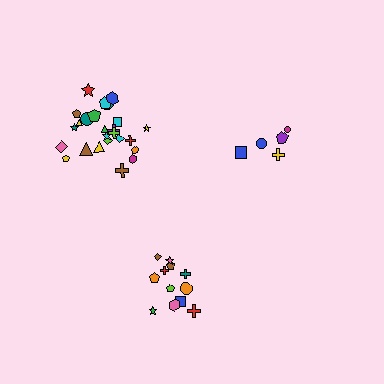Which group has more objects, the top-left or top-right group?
The top-left group.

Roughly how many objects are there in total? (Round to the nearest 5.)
Roughly 40 objects in total.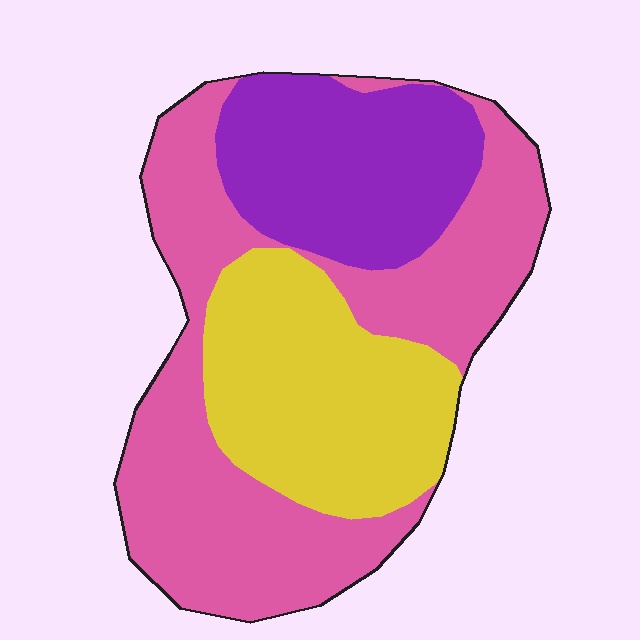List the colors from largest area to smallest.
From largest to smallest: pink, yellow, purple.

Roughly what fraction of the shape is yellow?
Yellow takes up about one quarter (1/4) of the shape.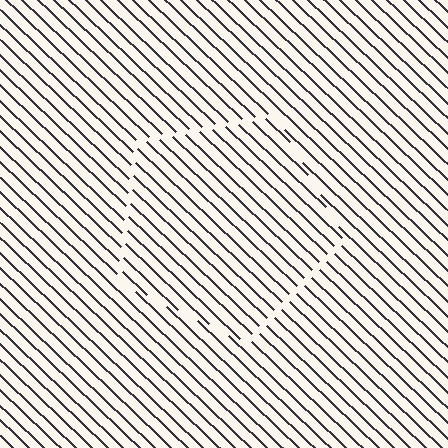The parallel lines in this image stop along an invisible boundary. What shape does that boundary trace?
An illusory pentagon. The interior of the shape contains the same grating, shifted by half a period — the contour is defined by the phase discontinuity where line-ends from the inner and outer gratings abut.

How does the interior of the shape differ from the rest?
The interior of the shape contains the same grating, shifted by half a period — the contour is defined by the phase discontinuity where line-ends from the inner and outer gratings abut.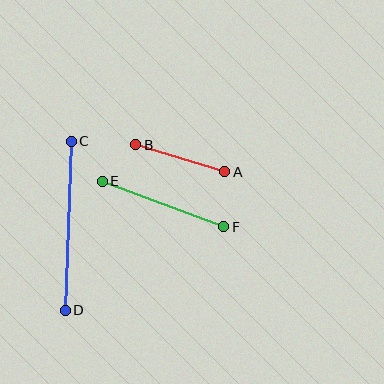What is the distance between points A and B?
The distance is approximately 93 pixels.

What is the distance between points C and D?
The distance is approximately 169 pixels.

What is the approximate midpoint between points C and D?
The midpoint is at approximately (68, 226) pixels.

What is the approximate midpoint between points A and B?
The midpoint is at approximately (180, 158) pixels.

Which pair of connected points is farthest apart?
Points C and D are farthest apart.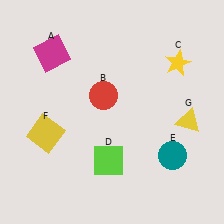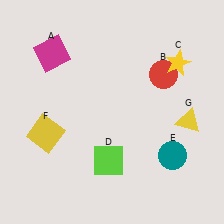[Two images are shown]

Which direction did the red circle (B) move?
The red circle (B) moved right.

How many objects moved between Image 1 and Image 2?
1 object moved between the two images.